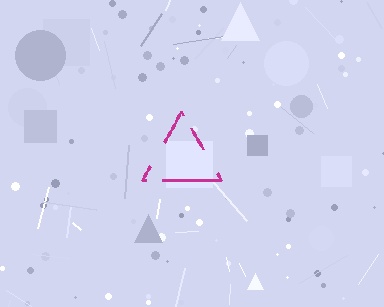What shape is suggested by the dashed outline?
The dashed outline suggests a triangle.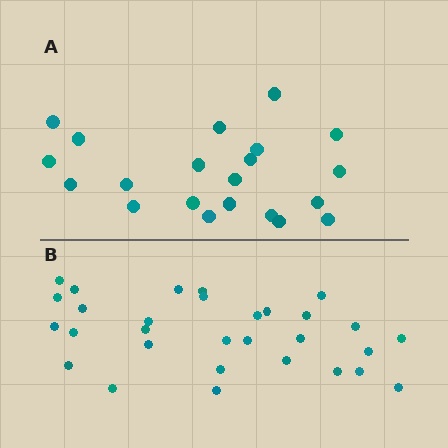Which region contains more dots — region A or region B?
Region B (the bottom region) has more dots.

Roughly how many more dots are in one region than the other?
Region B has roughly 8 or so more dots than region A.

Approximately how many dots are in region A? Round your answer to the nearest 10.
About 20 dots. (The exact count is 21, which rounds to 20.)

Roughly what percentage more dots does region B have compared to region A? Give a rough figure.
About 45% more.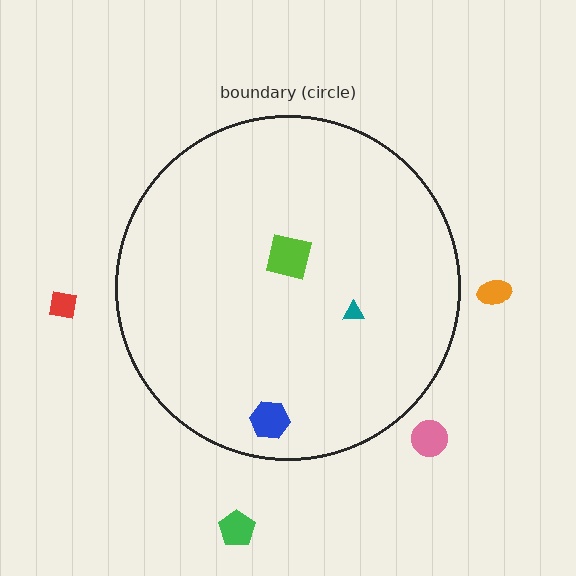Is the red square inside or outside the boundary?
Outside.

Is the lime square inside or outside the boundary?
Inside.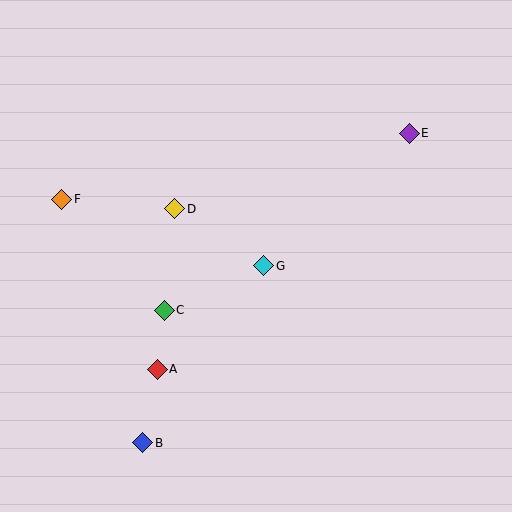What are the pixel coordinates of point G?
Point G is at (264, 266).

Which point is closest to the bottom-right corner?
Point G is closest to the bottom-right corner.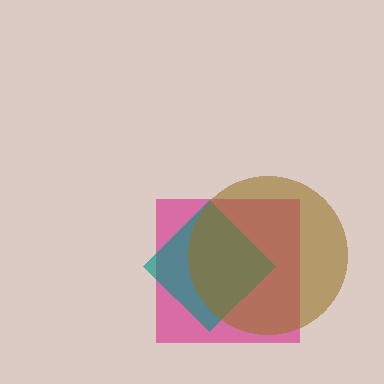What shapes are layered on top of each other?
The layered shapes are: a magenta square, a teal diamond, a brown circle.